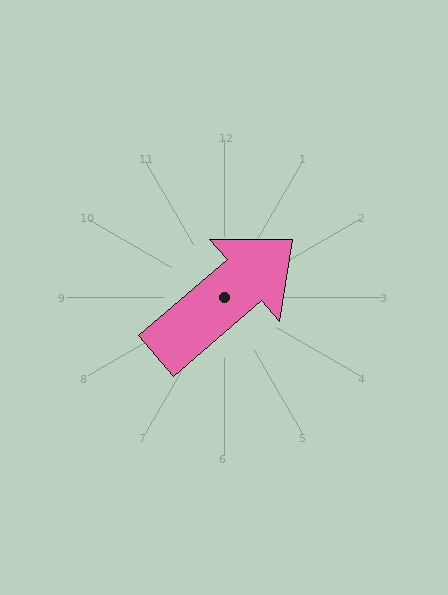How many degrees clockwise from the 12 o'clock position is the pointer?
Approximately 50 degrees.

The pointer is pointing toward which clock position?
Roughly 2 o'clock.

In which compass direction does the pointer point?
Northeast.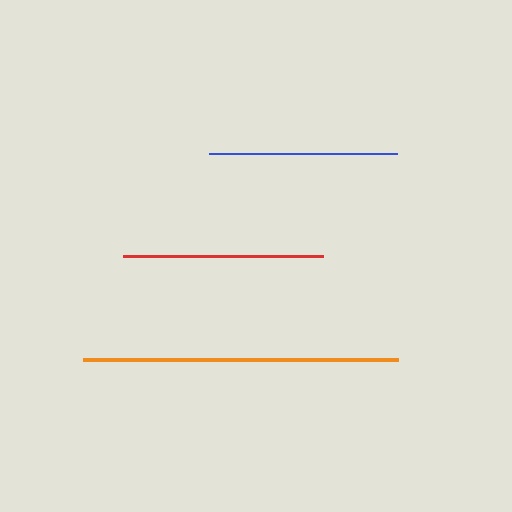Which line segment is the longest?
The orange line is the longest at approximately 315 pixels.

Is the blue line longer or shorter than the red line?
The red line is longer than the blue line.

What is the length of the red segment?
The red segment is approximately 200 pixels long.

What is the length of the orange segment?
The orange segment is approximately 315 pixels long.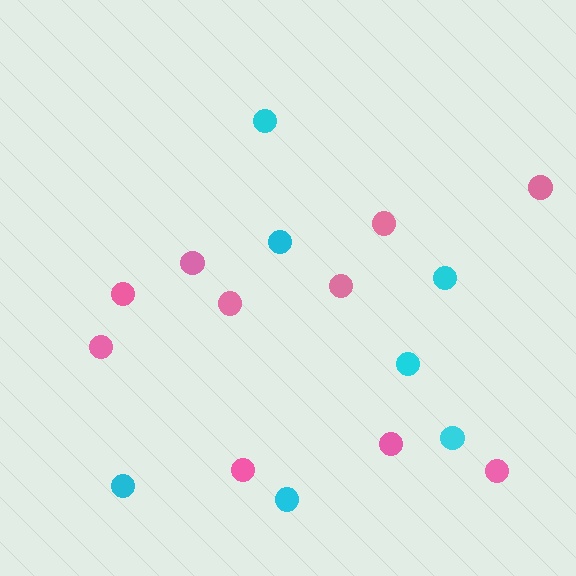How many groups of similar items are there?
There are 2 groups: one group of pink circles (10) and one group of cyan circles (7).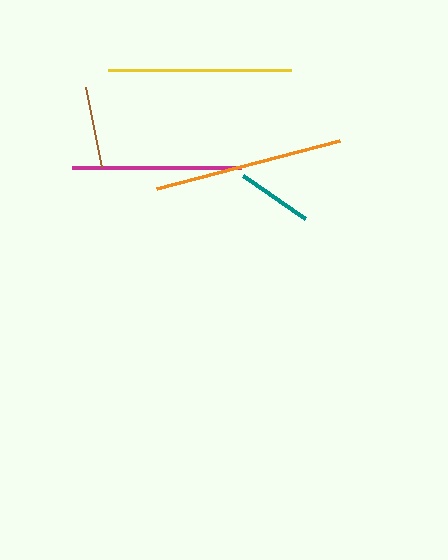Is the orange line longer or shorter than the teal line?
The orange line is longer than the teal line.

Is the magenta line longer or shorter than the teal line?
The magenta line is longer than the teal line.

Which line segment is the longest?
The orange line is the longest at approximately 189 pixels.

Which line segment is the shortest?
The teal line is the shortest at approximately 76 pixels.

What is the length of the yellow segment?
The yellow segment is approximately 183 pixels long.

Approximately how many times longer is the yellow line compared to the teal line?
The yellow line is approximately 2.4 times the length of the teal line.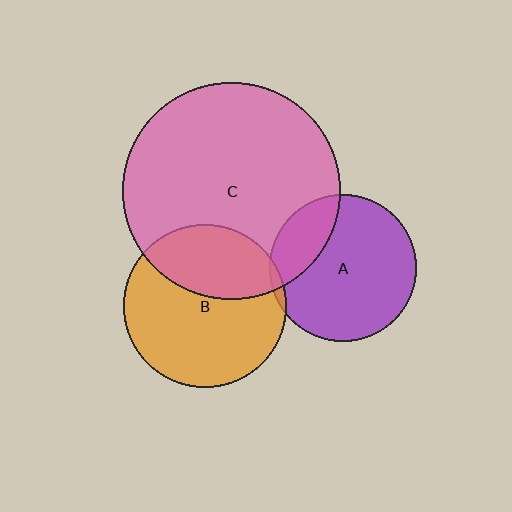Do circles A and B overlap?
Yes.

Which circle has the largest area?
Circle C (pink).